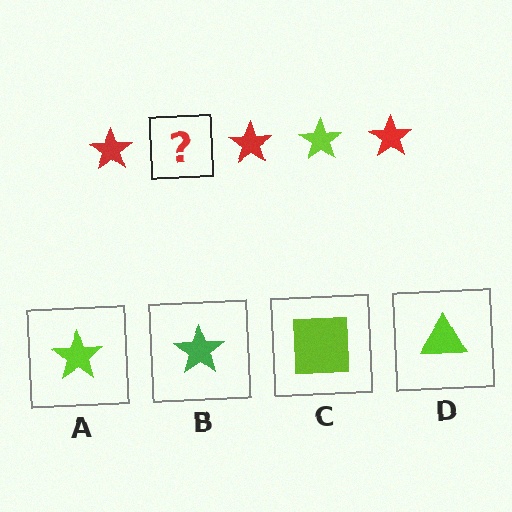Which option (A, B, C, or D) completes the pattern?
A.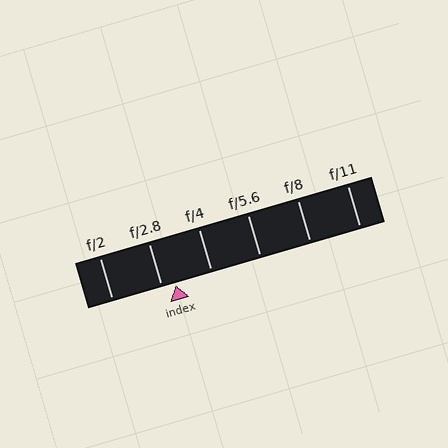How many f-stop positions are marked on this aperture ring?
There are 6 f-stop positions marked.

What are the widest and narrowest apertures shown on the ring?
The widest aperture shown is f/2 and the narrowest is f/11.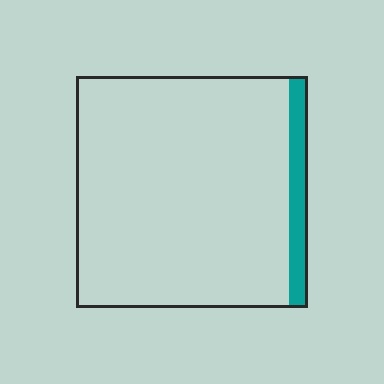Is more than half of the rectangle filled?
No.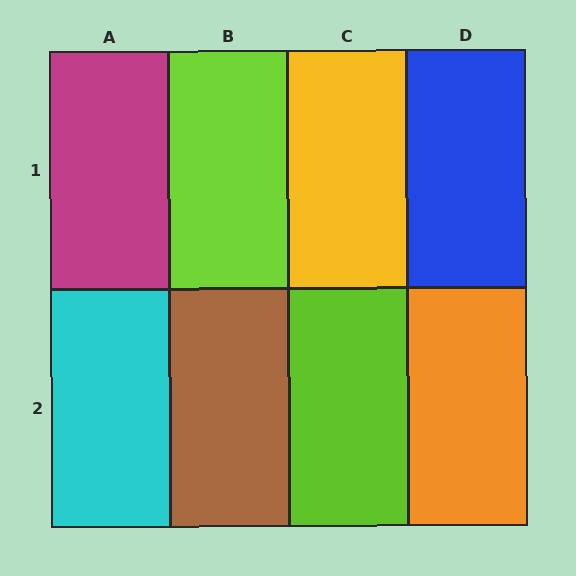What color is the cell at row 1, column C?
Yellow.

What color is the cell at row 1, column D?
Blue.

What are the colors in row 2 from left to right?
Cyan, brown, lime, orange.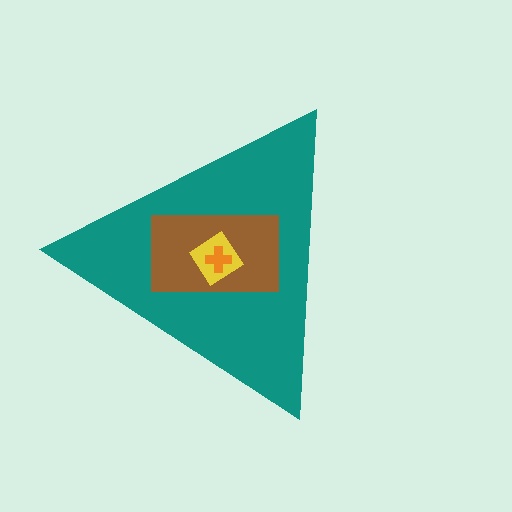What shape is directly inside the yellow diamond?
The orange cross.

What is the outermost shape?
The teal triangle.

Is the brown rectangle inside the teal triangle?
Yes.